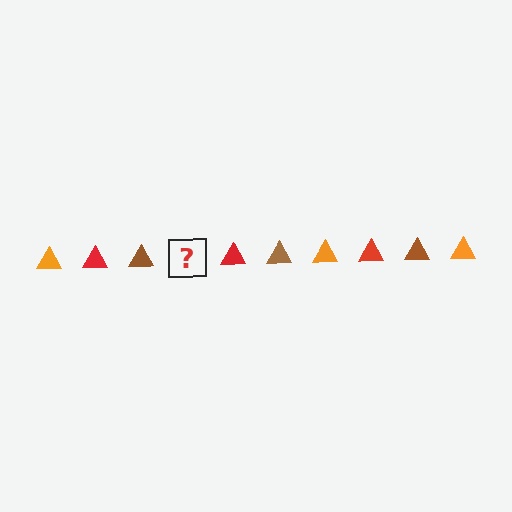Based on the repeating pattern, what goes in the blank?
The blank should be an orange triangle.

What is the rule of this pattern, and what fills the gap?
The rule is that the pattern cycles through orange, red, brown triangles. The gap should be filled with an orange triangle.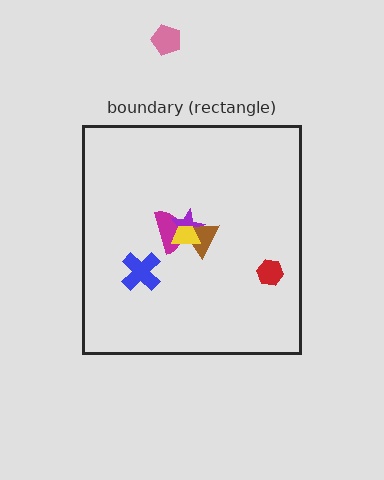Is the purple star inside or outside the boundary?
Inside.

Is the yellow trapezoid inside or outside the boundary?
Inside.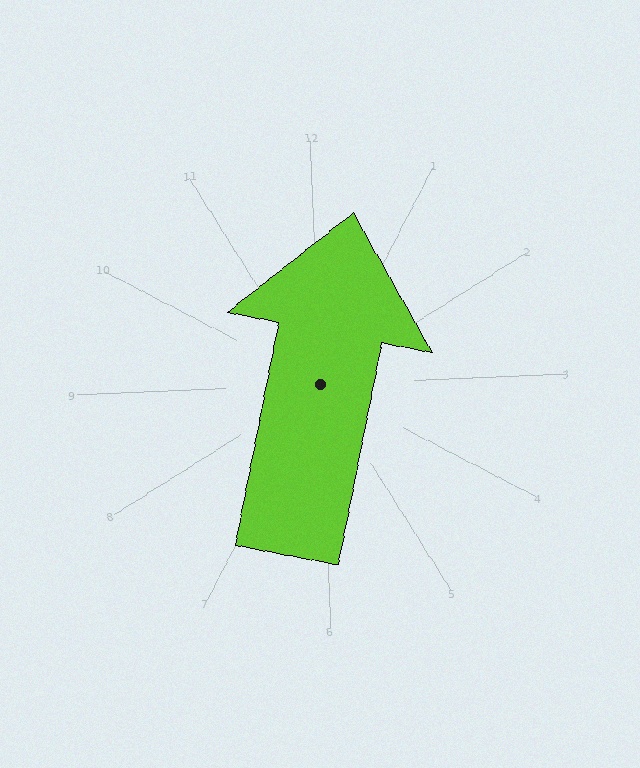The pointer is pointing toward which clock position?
Roughly 12 o'clock.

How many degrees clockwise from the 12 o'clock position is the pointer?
Approximately 13 degrees.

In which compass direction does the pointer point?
North.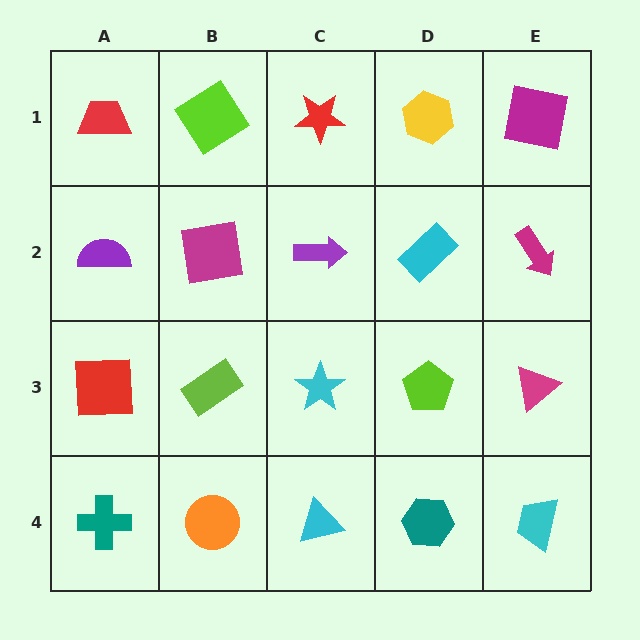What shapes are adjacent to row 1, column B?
A magenta square (row 2, column B), a red trapezoid (row 1, column A), a red star (row 1, column C).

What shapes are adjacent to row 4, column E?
A magenta triangle (row 3, column E), a teal hexagon (row 4, column D).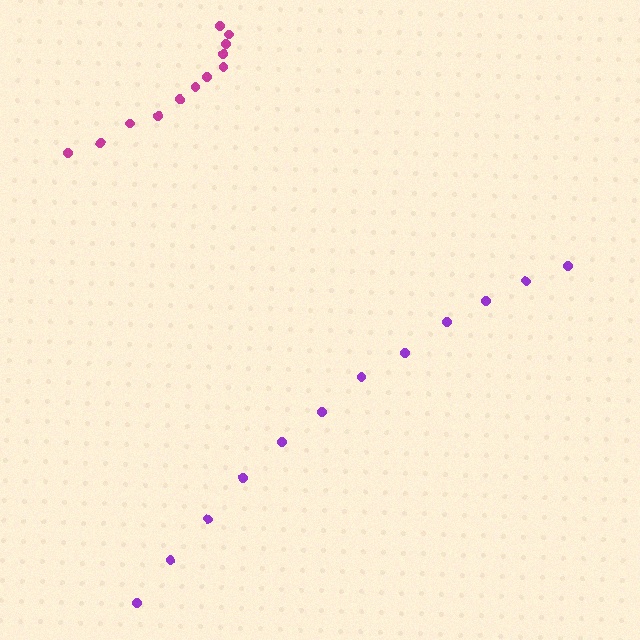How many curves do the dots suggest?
There are 2 distinct paths.